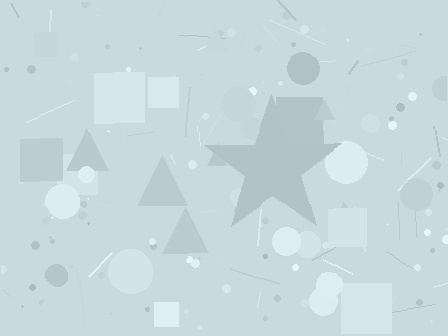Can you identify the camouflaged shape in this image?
The camouflaged shape is a star.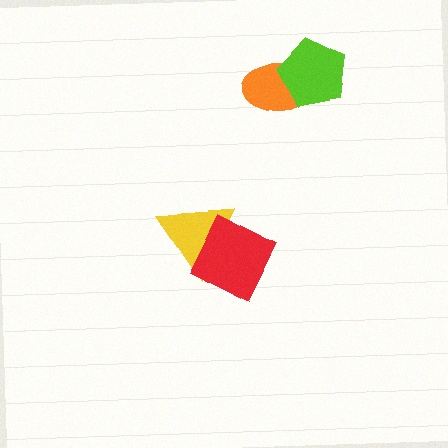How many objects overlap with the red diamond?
1 object overlaps with the red diamond.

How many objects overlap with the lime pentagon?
1 object overlaps with the lime pentagon.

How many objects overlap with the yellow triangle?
1 object overlaps with the yellow triangle.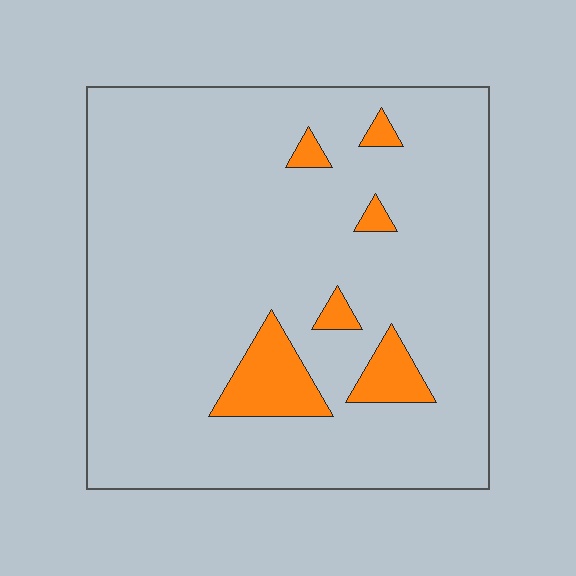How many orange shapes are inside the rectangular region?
6.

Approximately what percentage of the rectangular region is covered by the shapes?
Approximately 10%.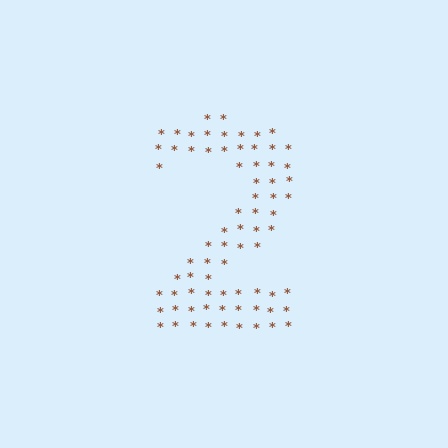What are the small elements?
The small elements are asterisks.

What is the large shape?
The large shape is the digit 2.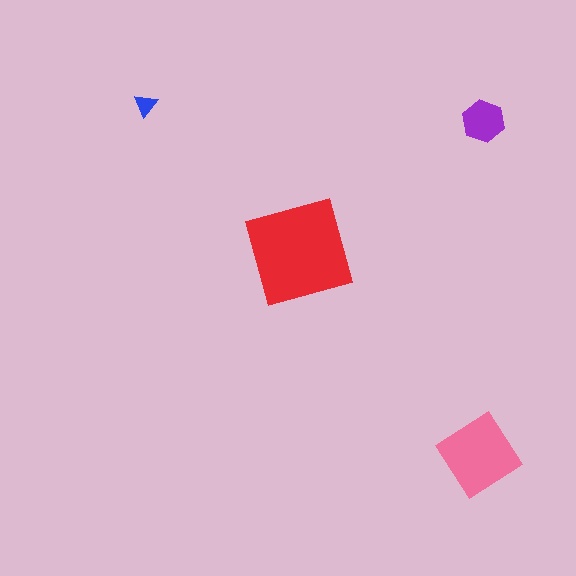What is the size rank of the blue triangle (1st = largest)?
4th.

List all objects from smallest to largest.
The blue triangle, the purple hexagon, the pink diamond, the red square.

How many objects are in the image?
There are 4 objects in the image.